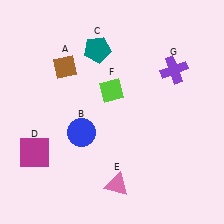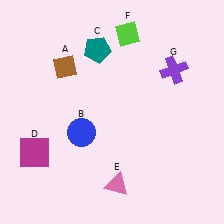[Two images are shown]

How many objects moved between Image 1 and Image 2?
1 object moved between the two images.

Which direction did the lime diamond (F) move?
The lime diamond (F) moved up.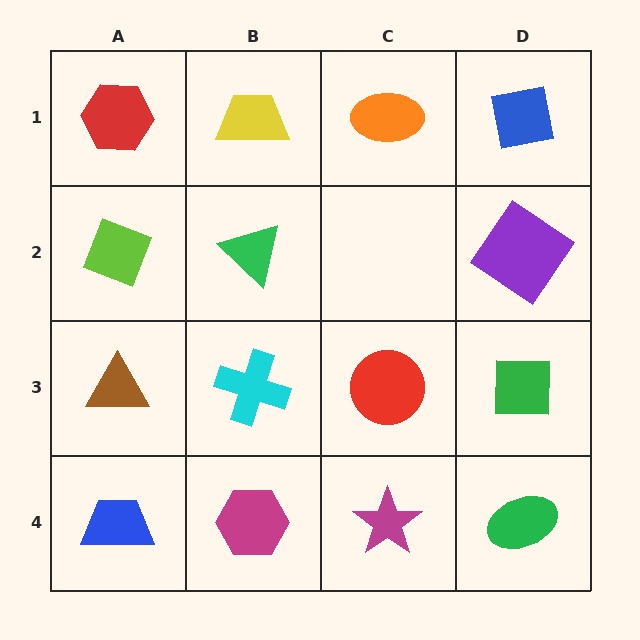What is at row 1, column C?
An orange ellipse.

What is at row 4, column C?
A magenta star.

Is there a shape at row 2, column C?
No, that cell is empty.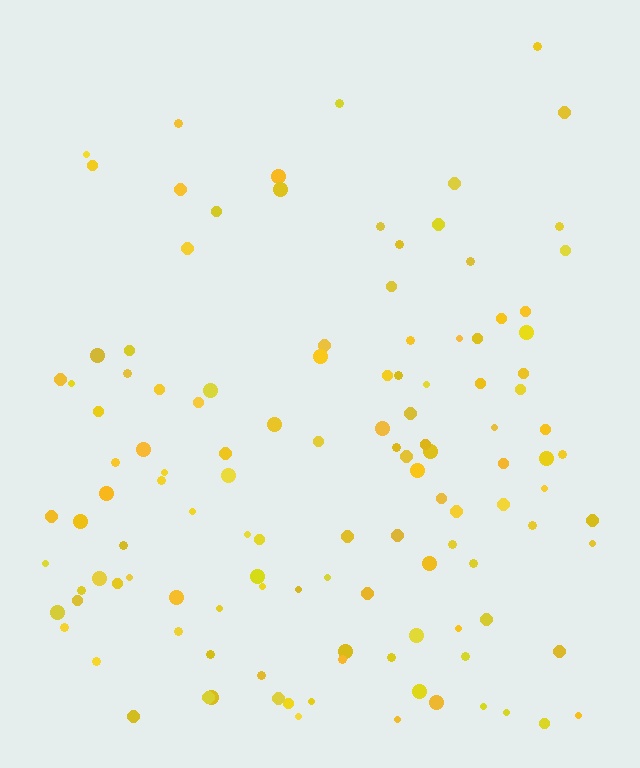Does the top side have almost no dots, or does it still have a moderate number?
Still a moderate number, just noticeably fewer than the bottom.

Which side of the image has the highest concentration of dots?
The bottom.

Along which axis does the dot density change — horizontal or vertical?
Vertical.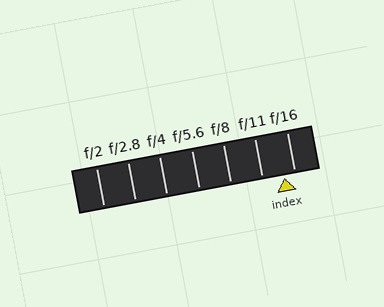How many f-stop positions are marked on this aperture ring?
There are 7 f-stop positions marked.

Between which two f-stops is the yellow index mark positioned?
The index mark is between f/11 and f/16.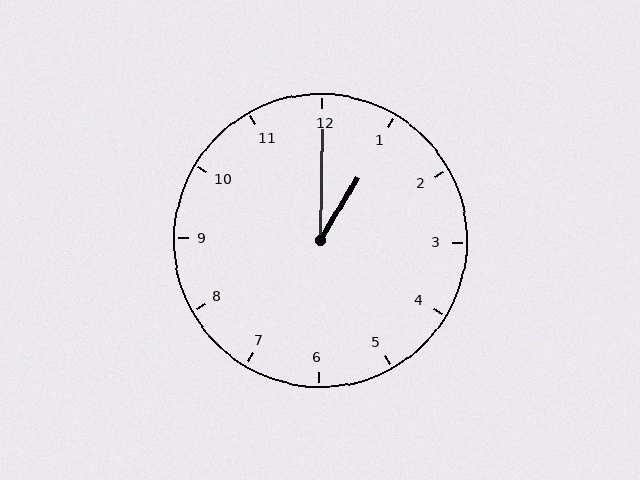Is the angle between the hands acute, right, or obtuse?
It is acute.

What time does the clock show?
1:00.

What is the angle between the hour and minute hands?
Approximately 30 degrees.